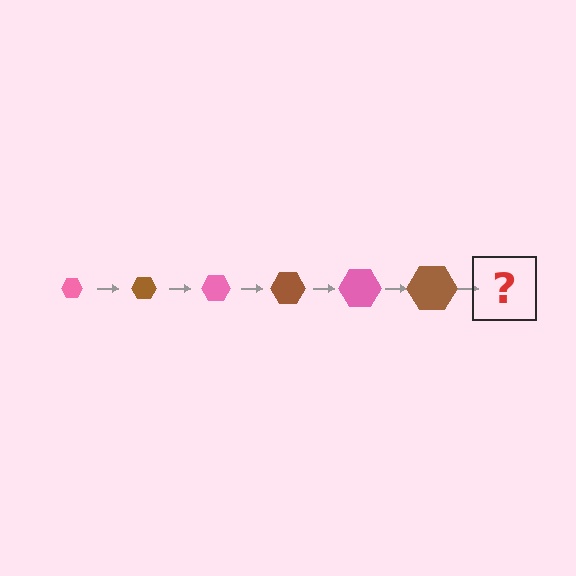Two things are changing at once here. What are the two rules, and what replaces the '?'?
The two rules are that the hexagon grows larger each step and the color cycles through pink and brown. The '?' should be a pink hexagon, larger than the previous one.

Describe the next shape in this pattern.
It should be a pink hexagon, larger than the previous one.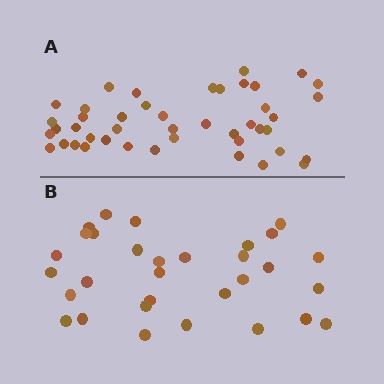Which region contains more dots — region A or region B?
Region A (the top region) has more dots.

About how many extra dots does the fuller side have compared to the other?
Region A has approximately 15 more dots than region B.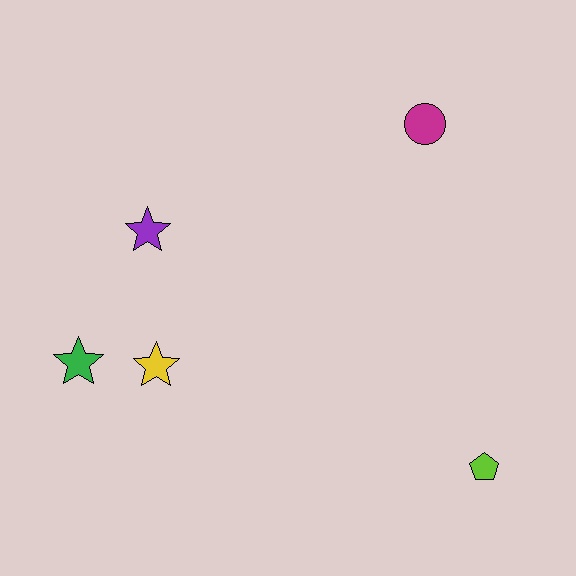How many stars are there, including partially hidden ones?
There are 3 stars.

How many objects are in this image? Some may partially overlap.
There are 5 objects.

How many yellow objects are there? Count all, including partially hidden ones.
There is 1 yellow object.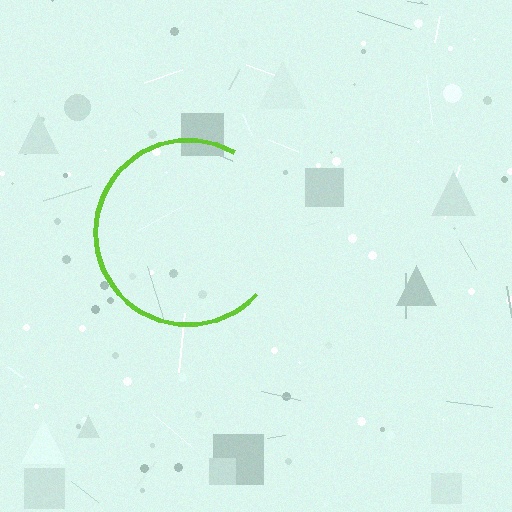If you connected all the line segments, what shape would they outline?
They would outline a circle.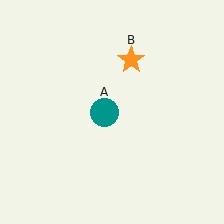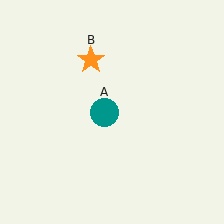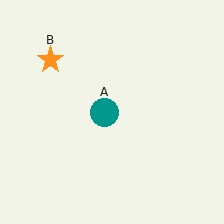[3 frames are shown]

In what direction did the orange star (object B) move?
The orange star (object B) moved left.